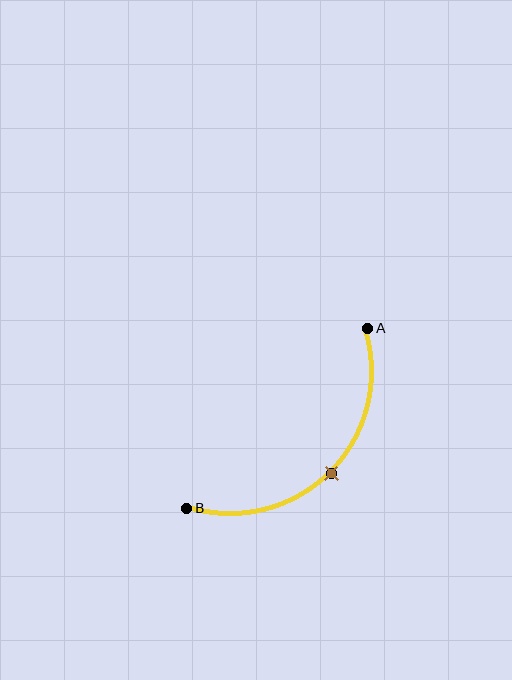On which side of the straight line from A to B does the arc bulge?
The arc bulges below and to the right of the straight line connecting A and B.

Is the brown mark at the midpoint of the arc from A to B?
Yes. The brown mark lies on the arc at equal arc-length from both A and B — it is the arc midpoint.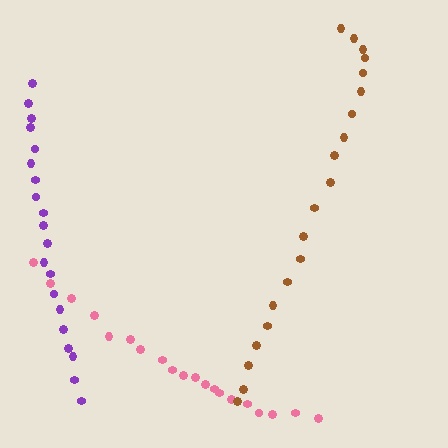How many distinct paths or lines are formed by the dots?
There are 3 distinct paths.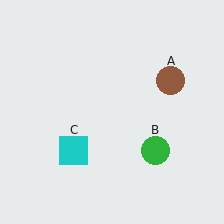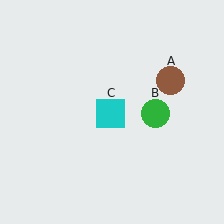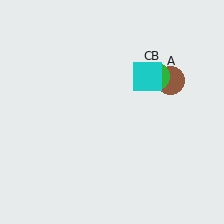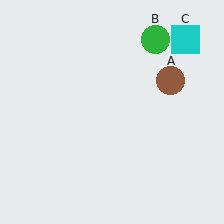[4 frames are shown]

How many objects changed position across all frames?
2 objects changed position: green circle (object B), cyan square (object C).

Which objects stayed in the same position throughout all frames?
Brown circle (object A) remained stationary.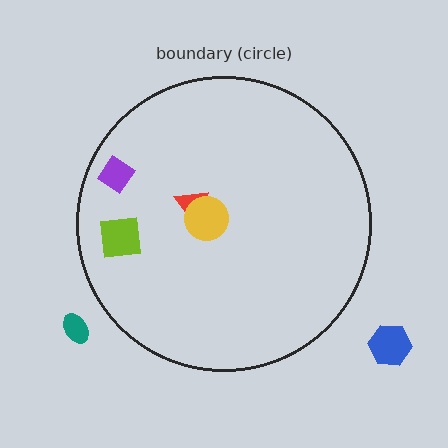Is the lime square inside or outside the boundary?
Inside.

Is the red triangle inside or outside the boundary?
Inside.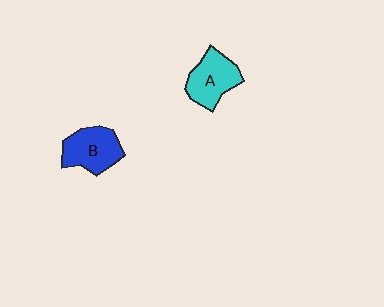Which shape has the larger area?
Shape B (blue).